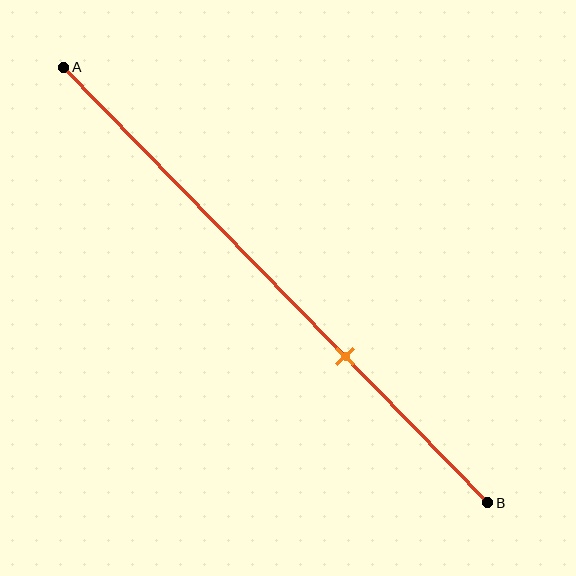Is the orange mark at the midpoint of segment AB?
No, the mark is at about 65% from A, not at the 50% midpoint.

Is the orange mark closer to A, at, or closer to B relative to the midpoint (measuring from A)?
The orange mark is closer to point B than the midpoint of segment AB.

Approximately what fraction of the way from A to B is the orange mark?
The orange mark is approximately 65% of the way from A to B.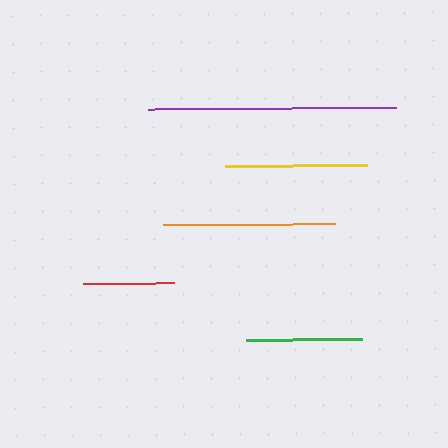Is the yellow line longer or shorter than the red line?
The yellow line is longer than the red line.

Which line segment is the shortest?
The red line is the shortest at approximately 91 pixels.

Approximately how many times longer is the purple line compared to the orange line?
The purple line is approximately 1.4 times the length of the orange line.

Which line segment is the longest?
The purple line is the longest at approximately 248 pixels.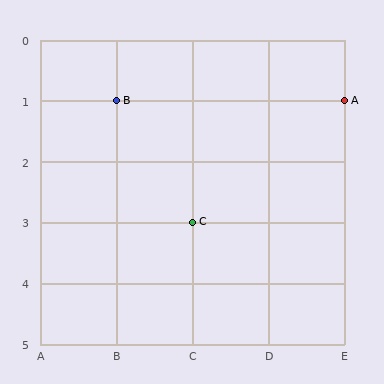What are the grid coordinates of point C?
Point C is at grid coordinates (C, 3).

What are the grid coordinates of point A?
Point A is at grid coordinates (E, 1).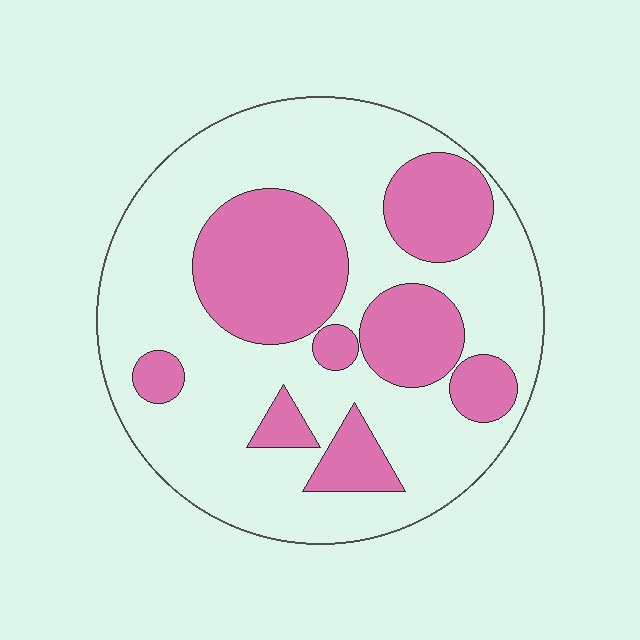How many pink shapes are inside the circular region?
8.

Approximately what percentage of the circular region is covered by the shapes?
Approximately 35%.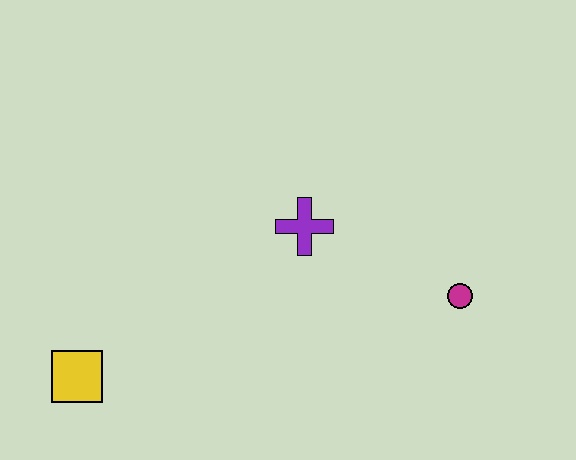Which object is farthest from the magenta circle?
The yellow square is farthest from the magenta circle.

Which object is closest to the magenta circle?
The purple cross is closest to the magenta circle.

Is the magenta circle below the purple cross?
Yes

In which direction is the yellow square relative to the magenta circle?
The yellow square is to the left of the magenta circle.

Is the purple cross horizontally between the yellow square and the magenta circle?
Yes